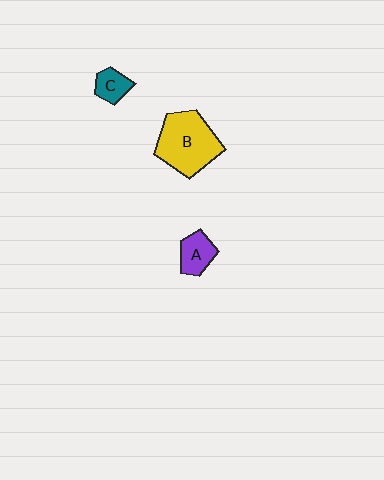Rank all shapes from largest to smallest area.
From largest to smallest: B (yellow), A (purple), C (teal).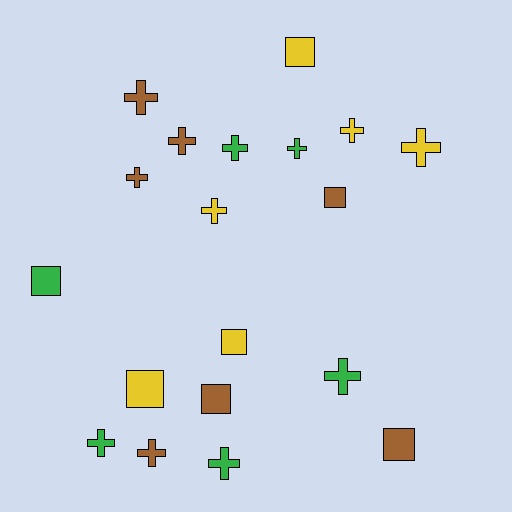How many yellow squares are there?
There are 3 yellow squares.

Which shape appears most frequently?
Cross, with 12 objects.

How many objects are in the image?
There are 19 objects.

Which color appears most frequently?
Brown, with 7 objects.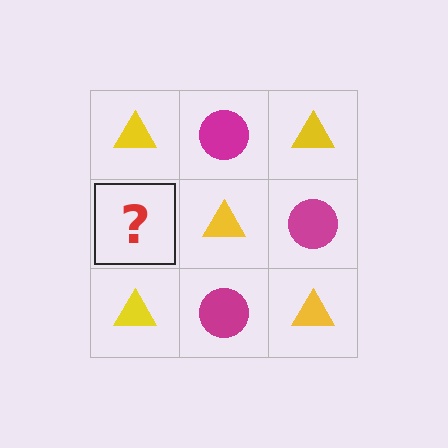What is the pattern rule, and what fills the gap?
The rule is that it alternates yellow triangle and magenta circle in a checkerboard pattern. The gap should be filled with a magenta circle.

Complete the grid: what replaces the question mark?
The question mark should be replaced with a magenta circle.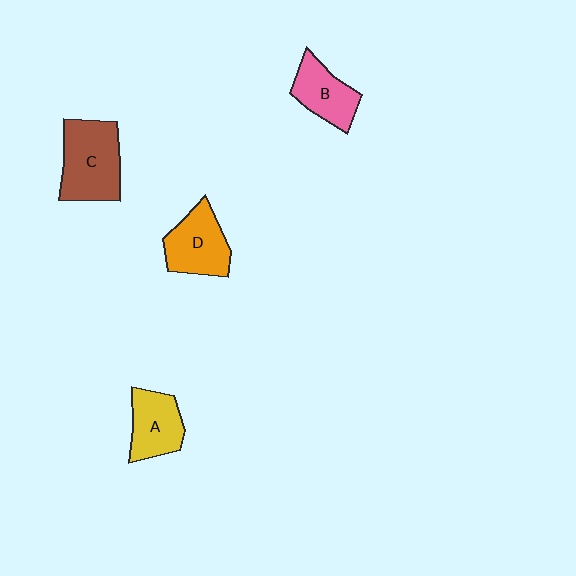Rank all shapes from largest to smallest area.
From largest to smallest: C (brown), D (orange), A (yellow), B (pink).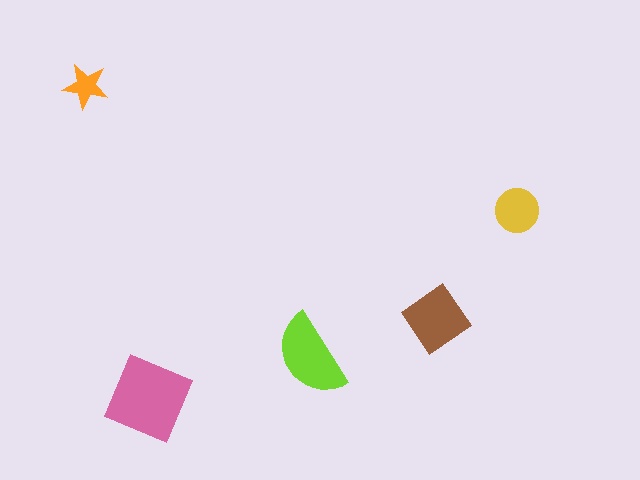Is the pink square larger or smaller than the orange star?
Larger.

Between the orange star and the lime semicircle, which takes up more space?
The lime semicircle.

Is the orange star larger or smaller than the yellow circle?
Smaller.